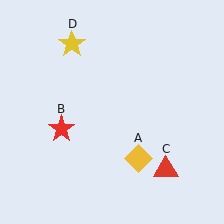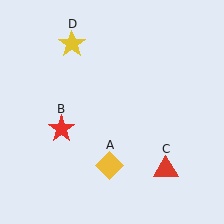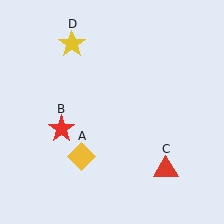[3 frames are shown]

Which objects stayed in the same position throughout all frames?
Red star (object B) and red triangle (object C) and yellow star (object D) remained stationary.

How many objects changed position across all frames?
1 object changed position: yellow diamond (object A).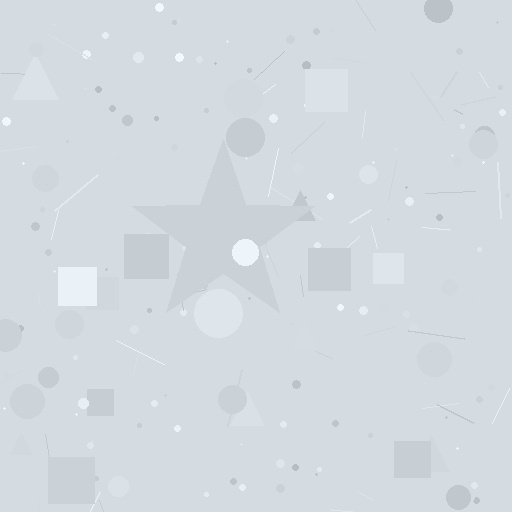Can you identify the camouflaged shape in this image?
The camouflaged shape is a star.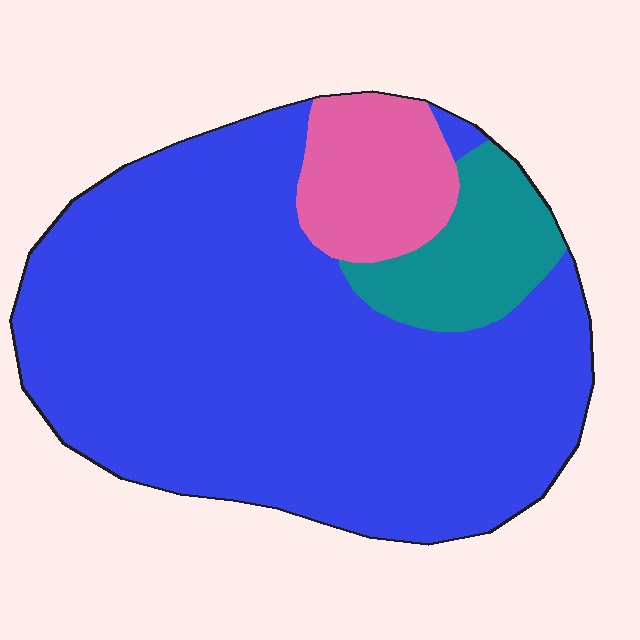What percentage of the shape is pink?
Pink covers 11% of the shape.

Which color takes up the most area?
Blue, at roughly 80%.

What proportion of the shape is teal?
Teal covers around 10% of the shape.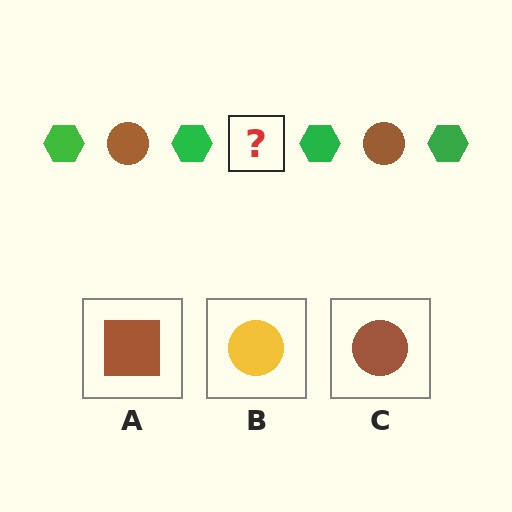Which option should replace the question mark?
Option C.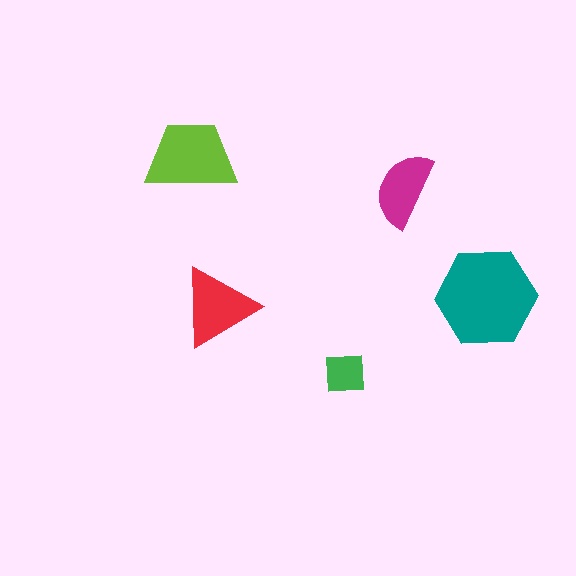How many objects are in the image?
There are 5 objects in the image.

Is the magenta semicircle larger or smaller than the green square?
Larger.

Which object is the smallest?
The green square.